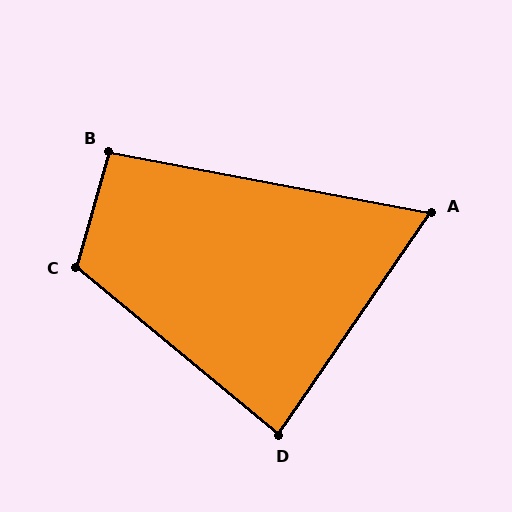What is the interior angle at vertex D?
Approximately 85 degrees (acute).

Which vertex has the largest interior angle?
C, at approximately 114 degrees.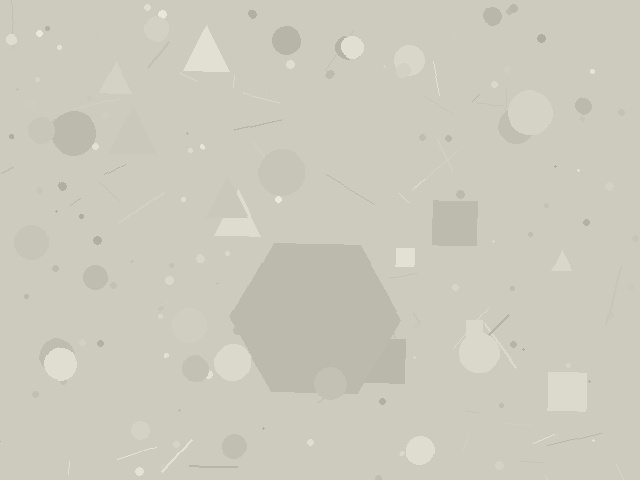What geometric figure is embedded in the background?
A hexagon is embedded in the background.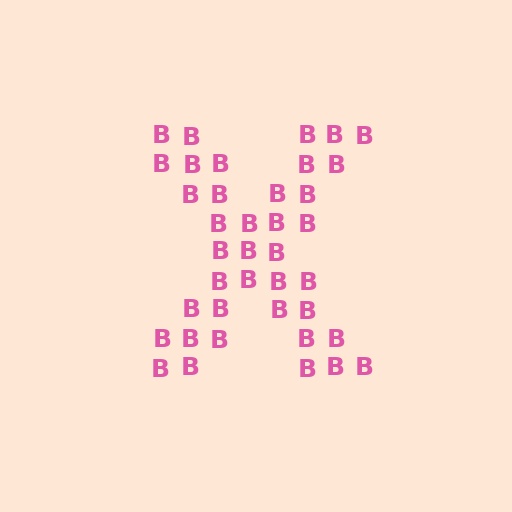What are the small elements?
The small elements are letter B's.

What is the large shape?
The large shape is the letter X.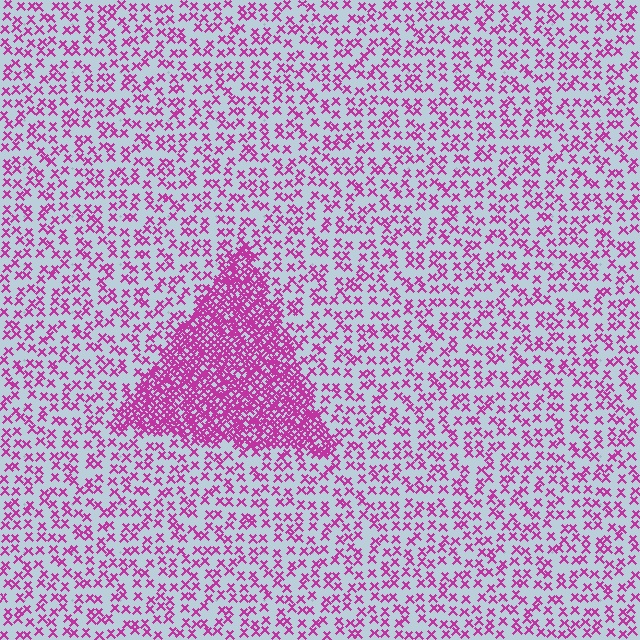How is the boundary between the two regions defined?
The boundary is defined by a change in element density (approximately 3.1x ratio). All elements are the same color, size, and shape.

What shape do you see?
I see a triangle.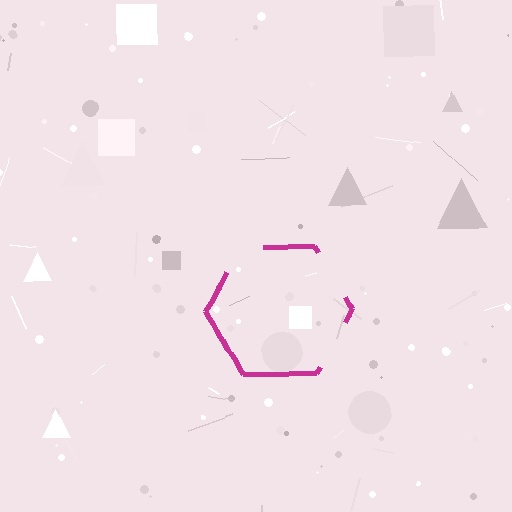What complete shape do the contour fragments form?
The contour fragments form a hexagon.